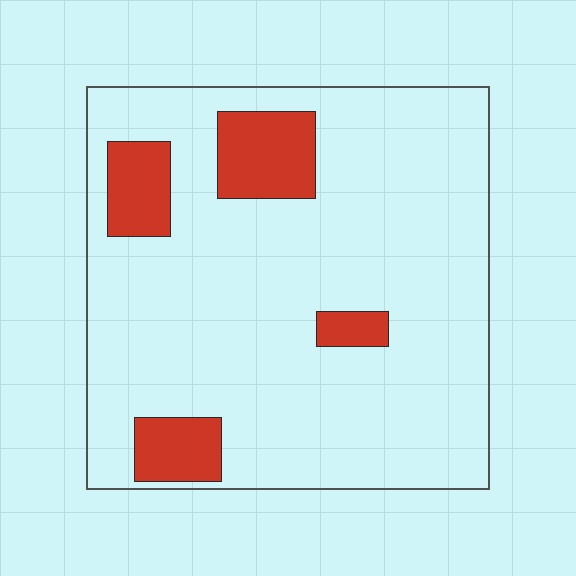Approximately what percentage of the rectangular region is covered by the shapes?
Approximately 15%.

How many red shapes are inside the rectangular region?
4.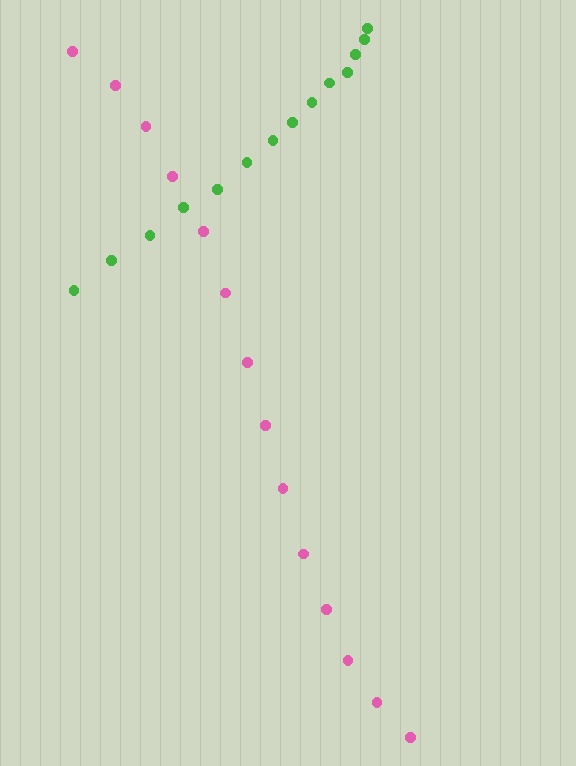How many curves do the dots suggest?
There are 2 distinct paths.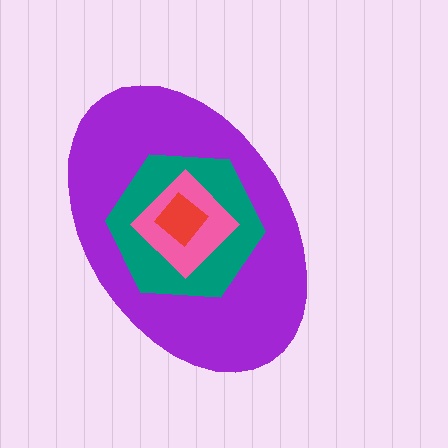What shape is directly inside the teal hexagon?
The pink diamond.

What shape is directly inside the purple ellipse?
The teal hexagon.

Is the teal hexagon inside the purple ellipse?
Yes.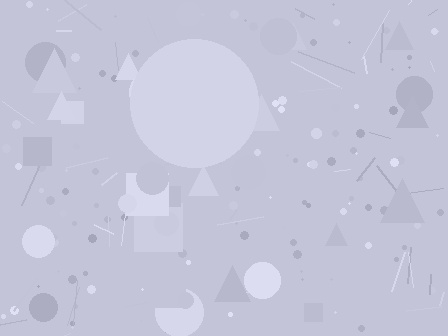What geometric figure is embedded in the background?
A circle is embedded in the background.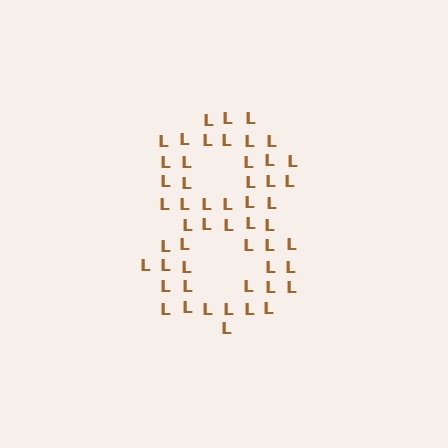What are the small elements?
The small elements are letter L's.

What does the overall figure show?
The overall figure shows the digit 8.